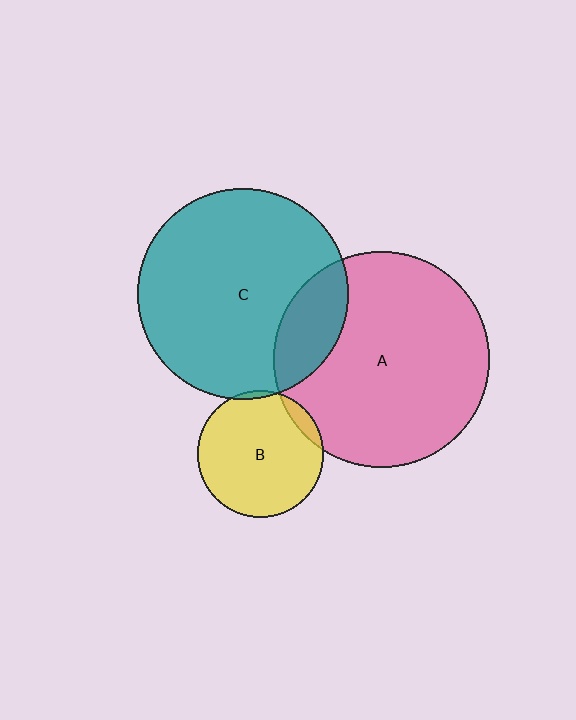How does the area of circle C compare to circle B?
Approximately 2.8 times.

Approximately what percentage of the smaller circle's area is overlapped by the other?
Approximately 5%.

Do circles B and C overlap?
Yes.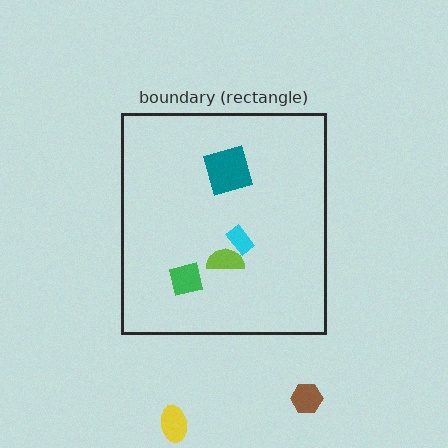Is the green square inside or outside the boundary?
Inside.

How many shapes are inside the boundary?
4 inside, 2 outside.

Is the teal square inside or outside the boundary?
Inside.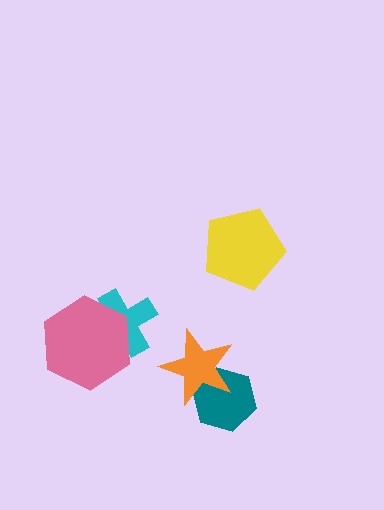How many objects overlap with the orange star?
1 object overlaps with the orange star.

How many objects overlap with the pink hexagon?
1 object overlaps with the pink hexagon.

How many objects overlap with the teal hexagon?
1 object overlaps with the teal hexagon.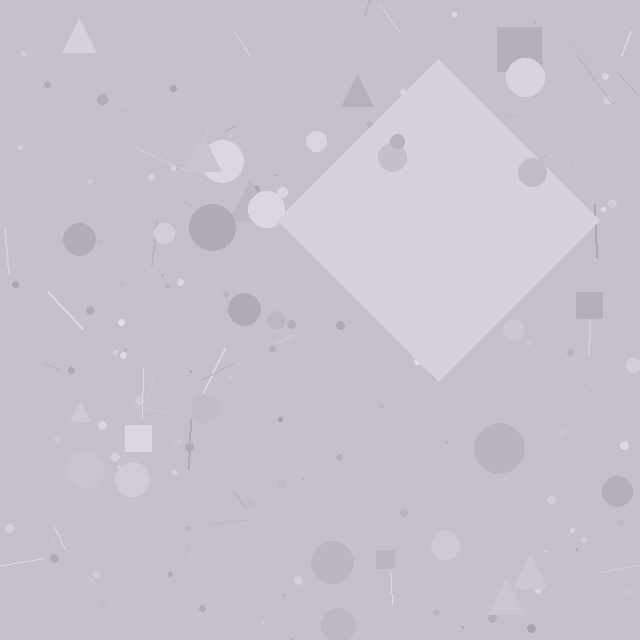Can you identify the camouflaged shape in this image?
The camouflaged shape is a diamond.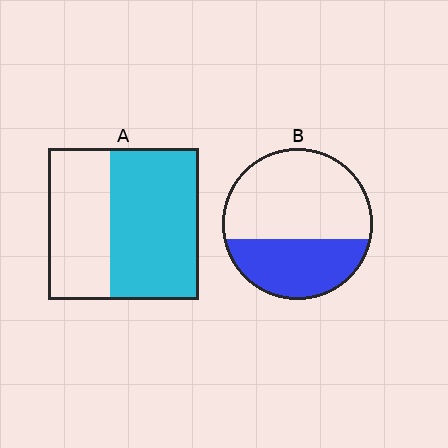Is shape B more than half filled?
No.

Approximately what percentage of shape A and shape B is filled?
A is approximately 60% and B is approximately 35%.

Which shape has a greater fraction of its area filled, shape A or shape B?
Shape A.